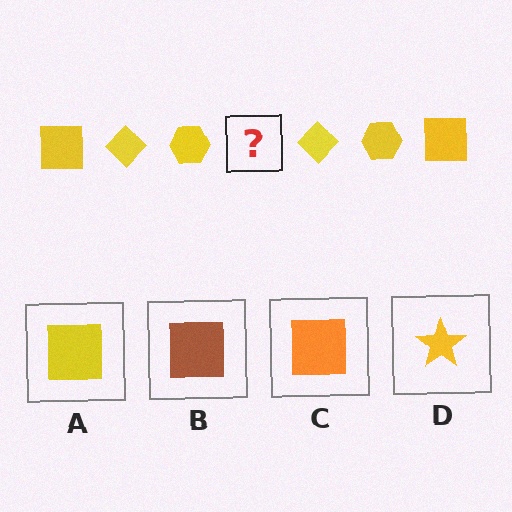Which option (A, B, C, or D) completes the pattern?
A.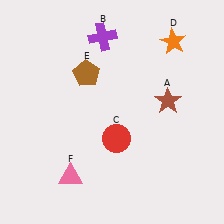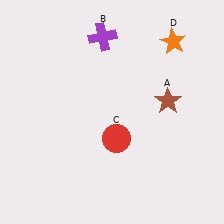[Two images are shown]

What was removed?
The pink triangle (F), the brown pentagon (E) were removed in Image 2.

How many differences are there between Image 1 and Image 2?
There are 2 differences between the two images.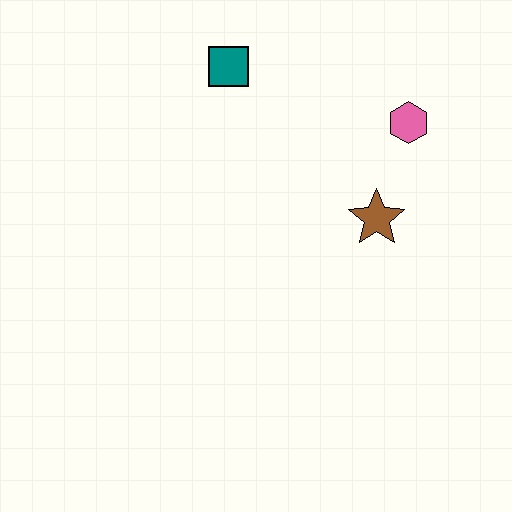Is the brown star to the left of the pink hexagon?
Yes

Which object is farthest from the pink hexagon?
The teal square is farthest from the pink hexagon.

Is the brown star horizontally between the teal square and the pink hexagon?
Yes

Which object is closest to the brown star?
The pink hexagon is closest to the brown star.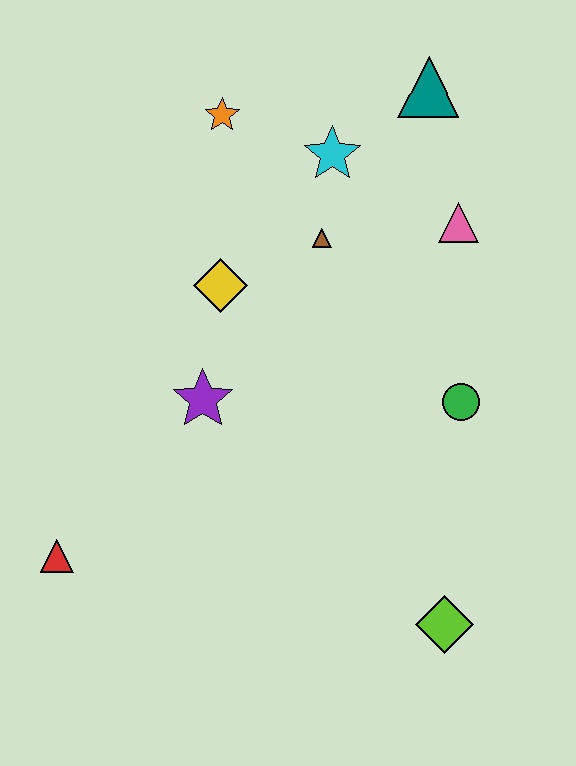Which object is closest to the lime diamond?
The green circle is closest to the lime diamond.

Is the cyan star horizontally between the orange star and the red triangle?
No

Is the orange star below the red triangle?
No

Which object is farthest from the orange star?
The lime diamond is farthest from the orange star.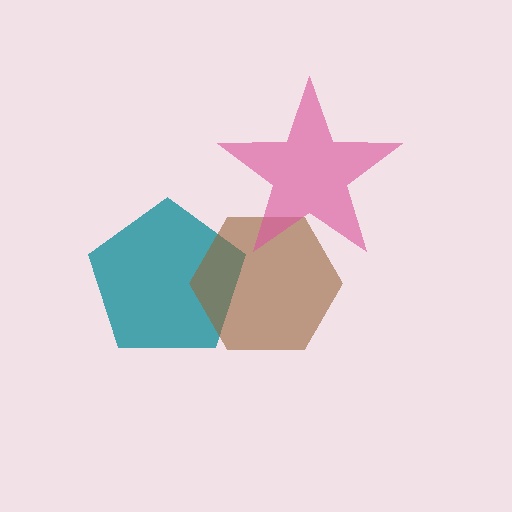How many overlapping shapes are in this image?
There are 3 overlapping shapes in the image.